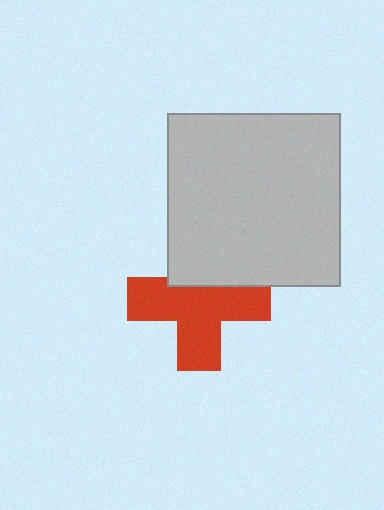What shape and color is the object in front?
The object in front is a light gray square.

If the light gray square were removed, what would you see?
You would see the complete red cross.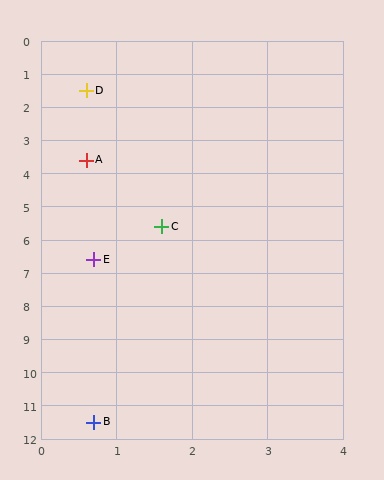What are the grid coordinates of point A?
Point A is at approximately (0.6, 3.6).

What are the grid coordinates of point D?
Point D is at approximately (0.6, 1.5).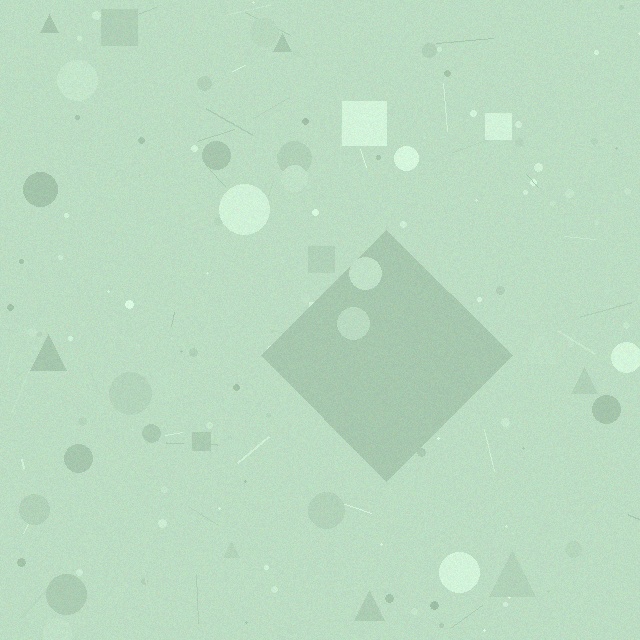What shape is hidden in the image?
A diamond is hidden in the image.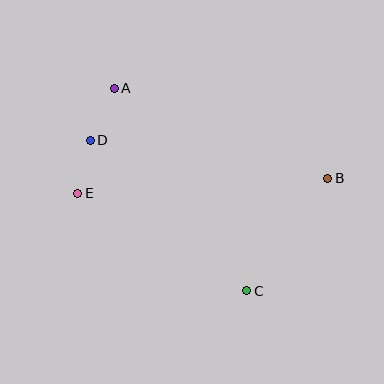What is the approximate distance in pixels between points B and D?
The distance between B and D is approximately 240 pixels.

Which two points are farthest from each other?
Points B and E are farthest from each other.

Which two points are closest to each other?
Points D and E are closest to each other.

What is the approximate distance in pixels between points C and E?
The distance between C and E is approximately 195 pixels.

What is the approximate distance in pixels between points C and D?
The distance between C and D is approximately 217 pixels.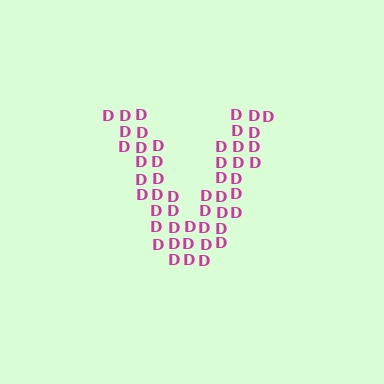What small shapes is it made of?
It is made of small letter D's.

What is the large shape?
The large shape is the letter V.